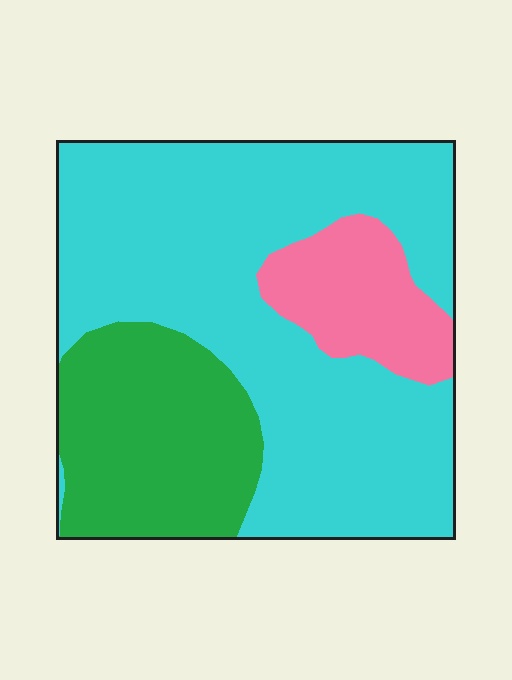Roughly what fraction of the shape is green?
Green takes up about one quarter (1/4) of the shape.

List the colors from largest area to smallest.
From largest to smallest: cyan, green, pink.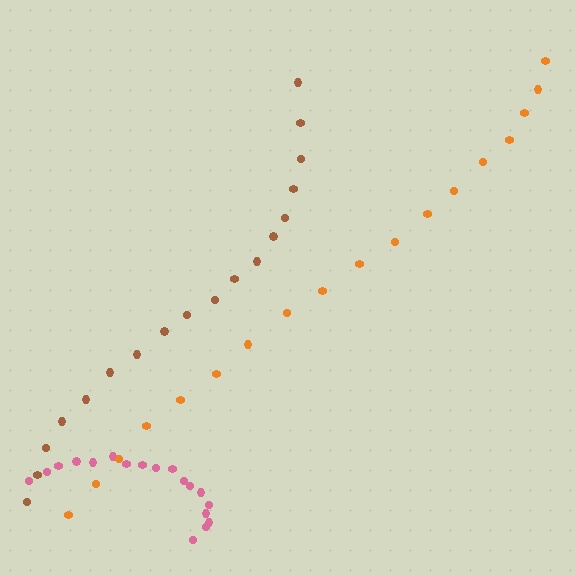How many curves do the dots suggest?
There are 3 distinct paths.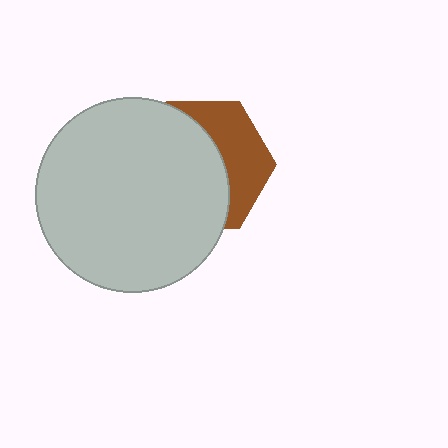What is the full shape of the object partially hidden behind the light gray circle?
The partially hidden object is a brown hexagon.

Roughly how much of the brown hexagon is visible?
A small part of it is visible (roughly 38%).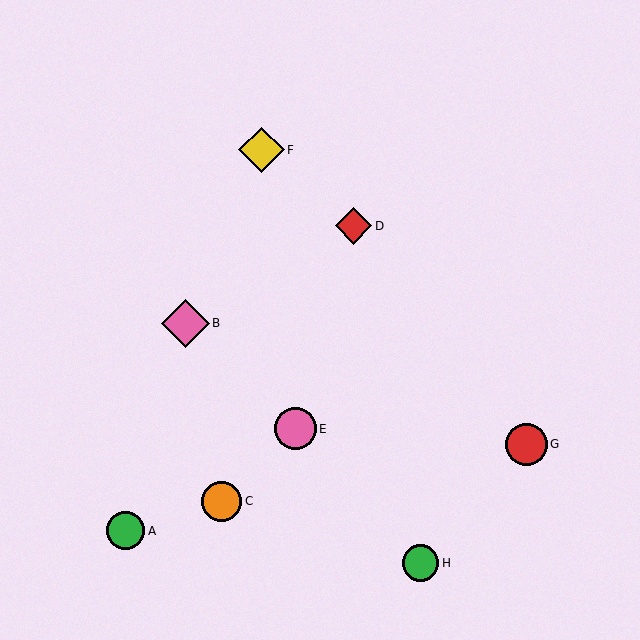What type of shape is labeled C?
Shape C is an orange circle.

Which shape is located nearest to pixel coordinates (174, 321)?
The pink diamond (labeled B) at (185, 323) is nearest to that location.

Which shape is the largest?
The pink diamond (labeled B) is the largest.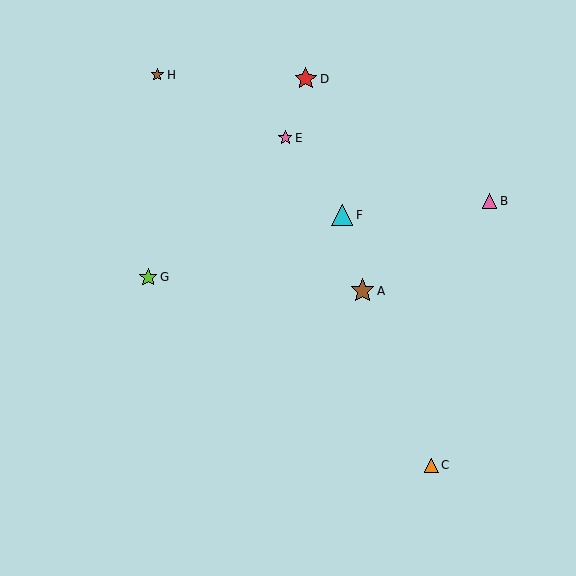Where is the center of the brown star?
The center of the brown star is at (157, 75).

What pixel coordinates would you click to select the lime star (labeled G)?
Click at (148, 277) to select the lime star G.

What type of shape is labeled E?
Shape E is a pink star.